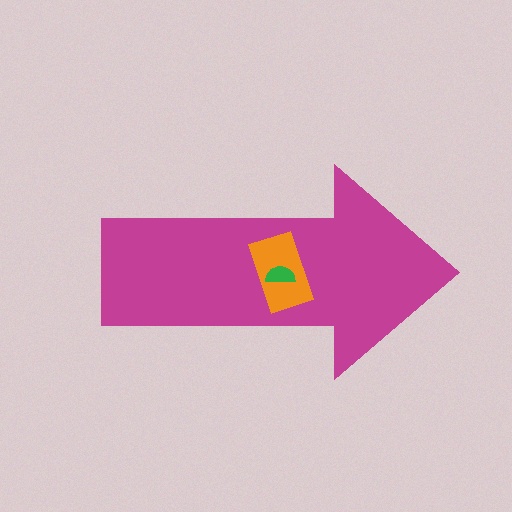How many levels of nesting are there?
3.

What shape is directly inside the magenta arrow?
The orange rectangle.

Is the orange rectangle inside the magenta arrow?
Yes.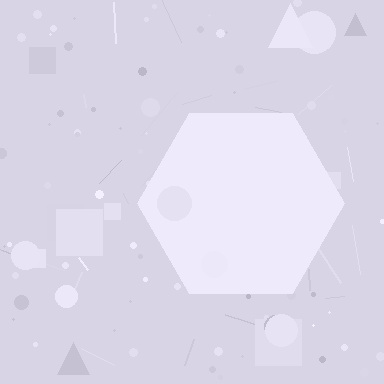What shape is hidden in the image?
A hexagon is hidden in the image.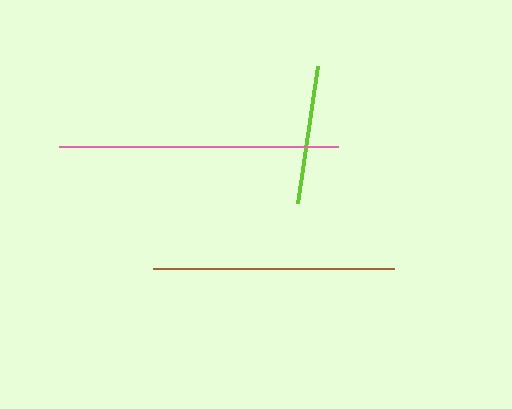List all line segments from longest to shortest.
From longest to shortest: pink, brown, lime.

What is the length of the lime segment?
The lime segment is approximately 138 pixels long.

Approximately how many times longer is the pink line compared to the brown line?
The pink line is approximately 1.2 times the length of the brown line.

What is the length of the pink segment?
The pink segment is approximately 279 pixels long.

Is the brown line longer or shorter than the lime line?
The brown line is longer than the lime line.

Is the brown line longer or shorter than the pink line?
The pink line is longer than the brown line.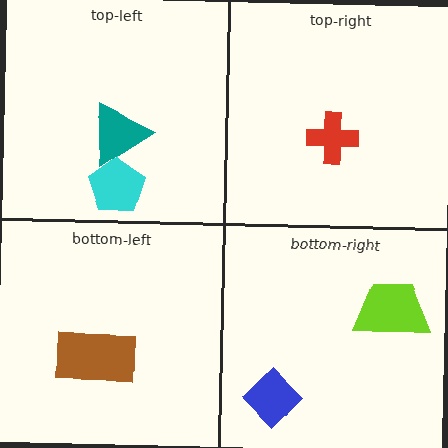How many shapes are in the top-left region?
2.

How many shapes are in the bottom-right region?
2.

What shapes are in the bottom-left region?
The brown rectangle.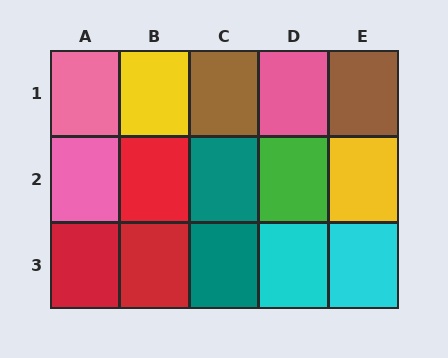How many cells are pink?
3 cells are pink.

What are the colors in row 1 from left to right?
Pink, yellow, brown, pink, brown.